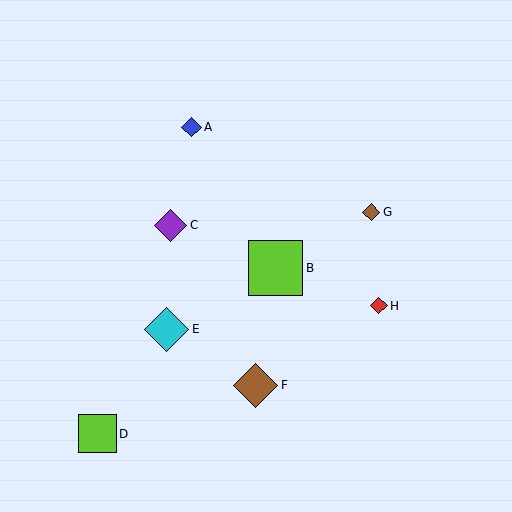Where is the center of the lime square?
The center of the lime square is at (97, 434).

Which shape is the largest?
The lime square (labeled B) is the largest.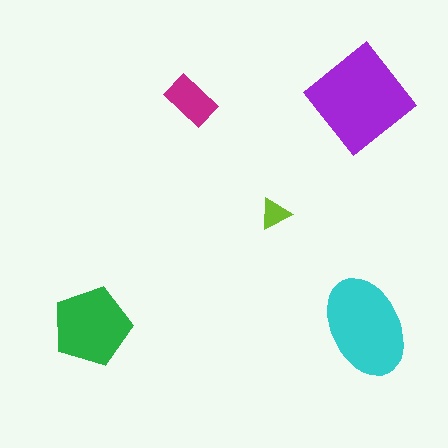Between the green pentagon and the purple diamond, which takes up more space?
The purple diamond.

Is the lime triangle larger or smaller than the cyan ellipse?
Smaller.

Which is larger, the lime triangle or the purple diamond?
The purple diamond.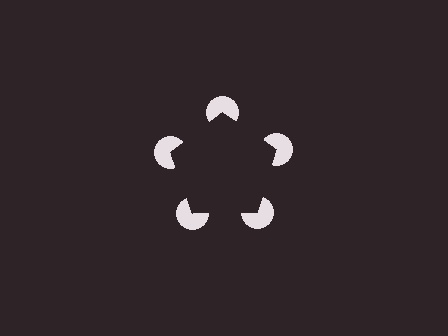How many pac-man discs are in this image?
There are 5 — one at each vertex of the illusory pentagon.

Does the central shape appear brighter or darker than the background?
It typically appears slightly darker than the background, even though no actual brightness change is drawn.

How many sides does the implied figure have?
5 sides.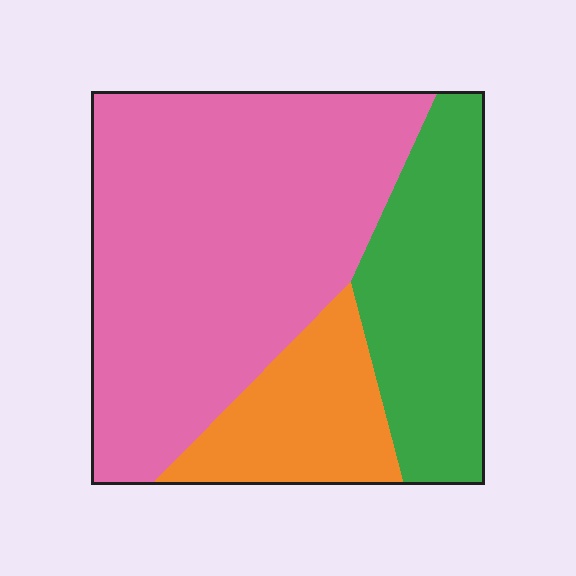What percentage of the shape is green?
Green takes up between a sixth and a third of the shape.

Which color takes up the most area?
Pink, at roughly 60%.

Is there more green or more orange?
Green.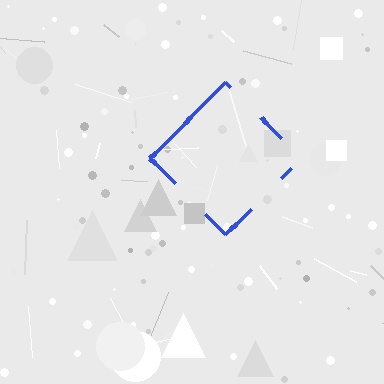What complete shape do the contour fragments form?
The contour fragments form a diamond.